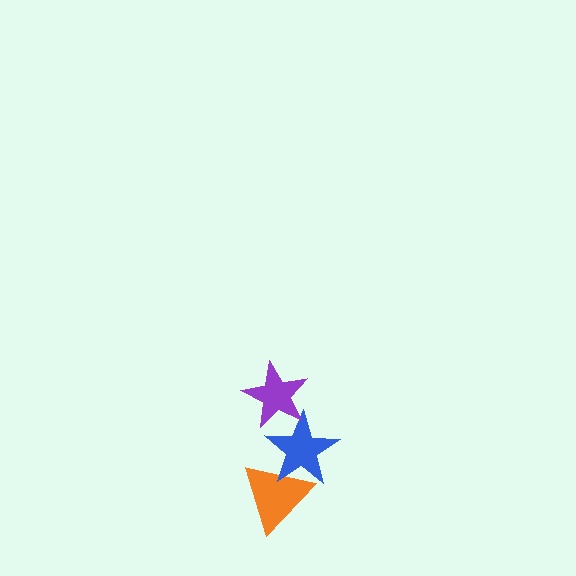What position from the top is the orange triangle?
The orange triangle is 3rd from the top.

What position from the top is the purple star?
The purple star is 1st from the top.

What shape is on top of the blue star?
The purple star is on top of the blue star.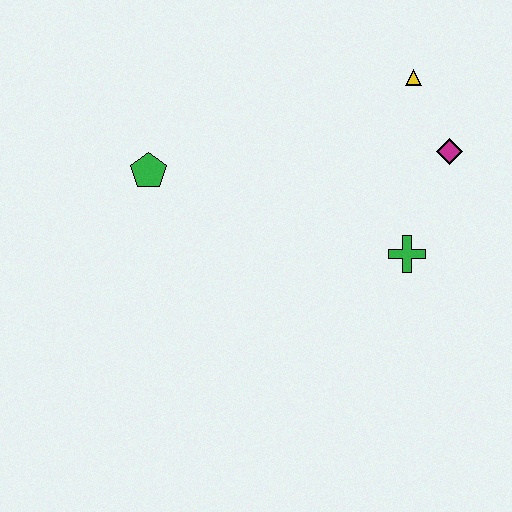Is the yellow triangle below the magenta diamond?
No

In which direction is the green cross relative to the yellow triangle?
The green cross is below the yellow triangle.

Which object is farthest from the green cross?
The green pentagon is farthest from the green cross.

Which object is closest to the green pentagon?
The green cross is closest to the green pentagon.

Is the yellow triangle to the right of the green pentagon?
Yes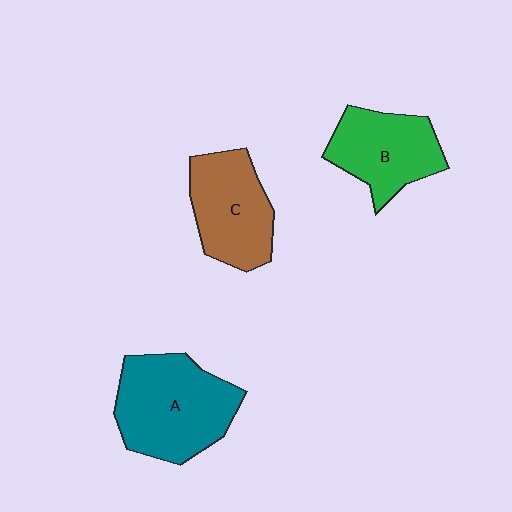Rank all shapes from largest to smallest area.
From largest to smallest: A (teal), C (brown), B (green).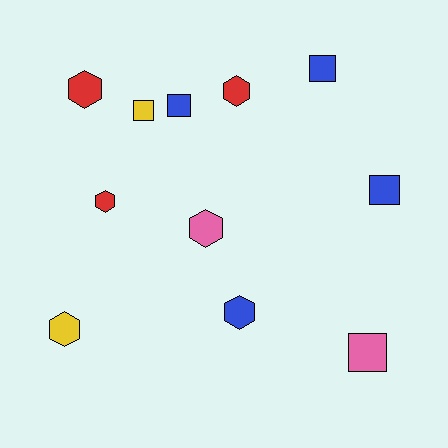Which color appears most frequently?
Blue, with 4 objects.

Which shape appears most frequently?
Hexagon, with 6 objects.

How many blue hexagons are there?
There is 1 blue hexagon.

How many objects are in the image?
There are 11 objects.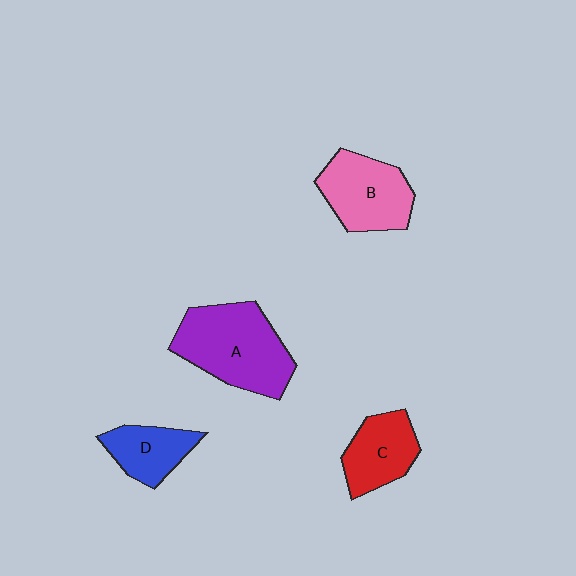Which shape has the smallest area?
Shape D (blue).